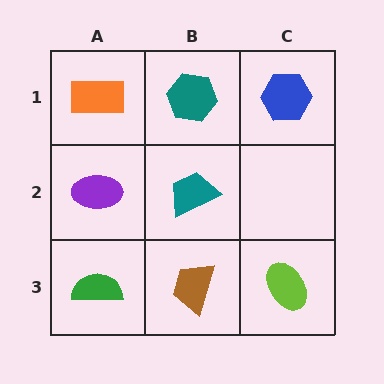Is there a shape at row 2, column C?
No, that cell is empty.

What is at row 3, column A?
A green semicircle.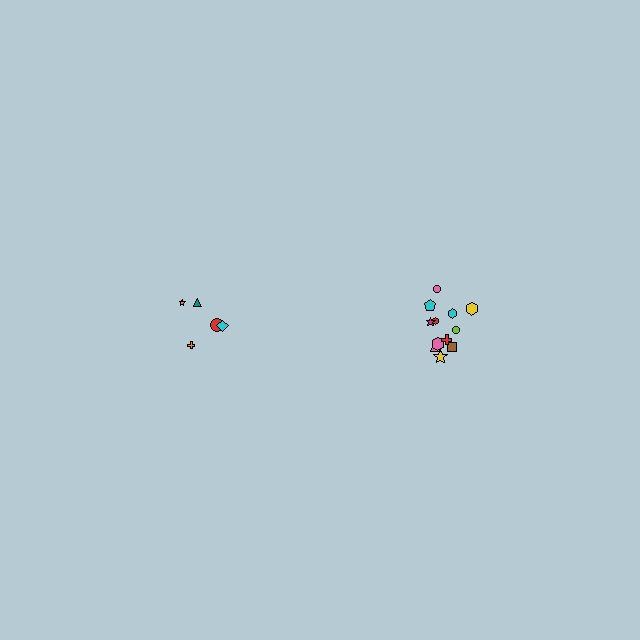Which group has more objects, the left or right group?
The right group.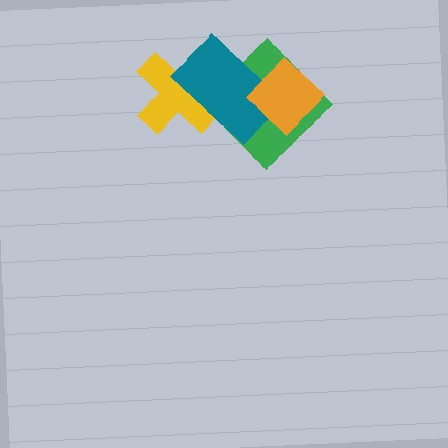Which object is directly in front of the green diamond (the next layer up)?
The teal rectangle is directly in front of the green diamond.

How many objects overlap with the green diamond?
2 objects overlap with the green diamond.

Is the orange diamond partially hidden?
No, no other shape covers it.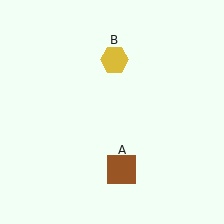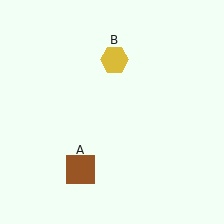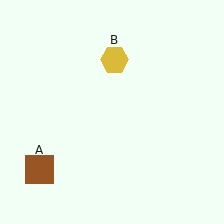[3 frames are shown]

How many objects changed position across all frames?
1 object changed position: brown square (object A).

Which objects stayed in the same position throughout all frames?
Yellow hexagon (object B) remained stationary.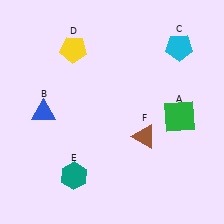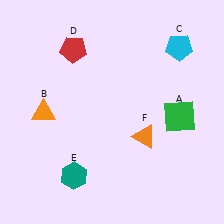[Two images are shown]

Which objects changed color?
B changed from blue to orange. D changed from yellow to red. F changed from brown to orange.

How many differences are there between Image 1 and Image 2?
There are 3 differences between the two images.